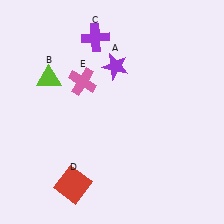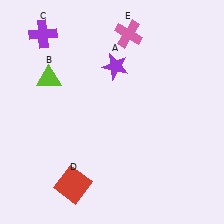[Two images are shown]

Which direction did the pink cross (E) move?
The pink cross (E) moved up.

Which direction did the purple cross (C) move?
The purple cross (C) moved left.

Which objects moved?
The objects that moved are: the purple cross (C), the pink cross (E).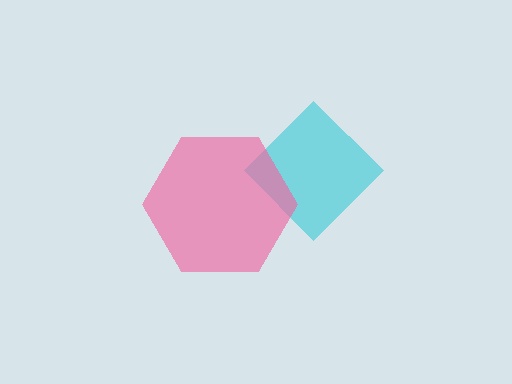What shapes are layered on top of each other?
The layered shapes are: a cyan diamond, a pink hexagon.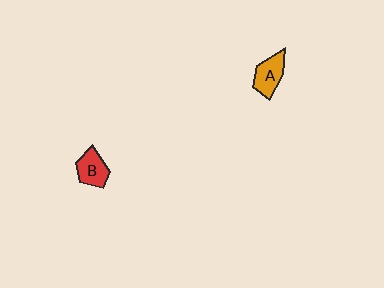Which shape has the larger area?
Shape A (orange).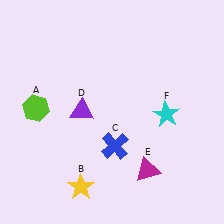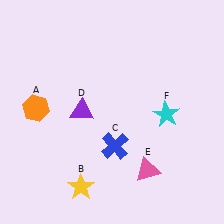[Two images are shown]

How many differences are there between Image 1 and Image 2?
There are 2 differences between the two images.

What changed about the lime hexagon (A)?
In Image 1, A is lime. In Image 2, it changed to orange.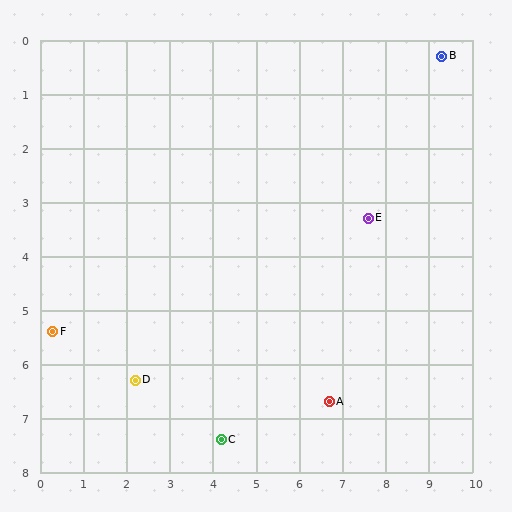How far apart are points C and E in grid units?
Points C and E are about 5.3 grid units apart.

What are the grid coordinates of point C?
Point C is at approximately (4.2, 7.4).